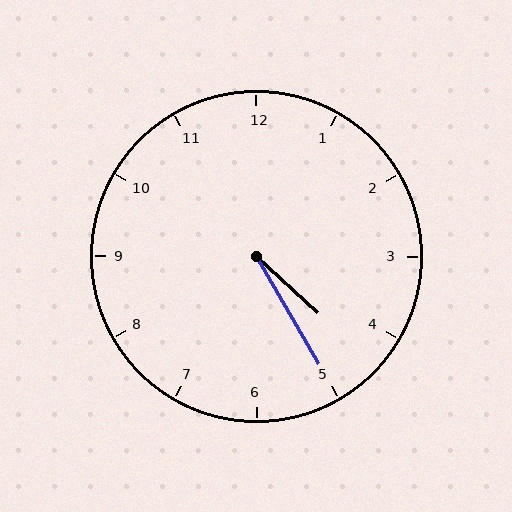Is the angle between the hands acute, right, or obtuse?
It is acute.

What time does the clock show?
4:25.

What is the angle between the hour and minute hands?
Approximately 18 degrees.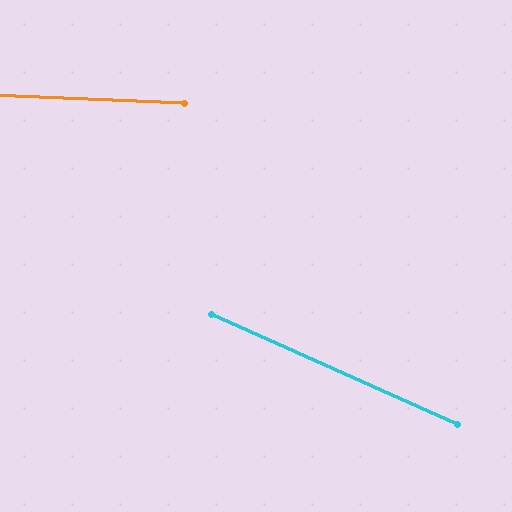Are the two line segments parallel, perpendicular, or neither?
Neither parallel nor perpendicular — they differ by about 22°.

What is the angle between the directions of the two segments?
Approximately 22 degrees.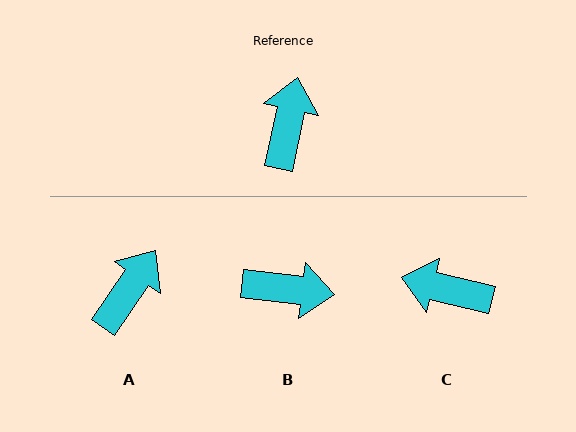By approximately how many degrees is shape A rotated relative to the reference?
Approximately 22 degrees clockwise.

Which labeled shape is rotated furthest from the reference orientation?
C, about 88 degrees away.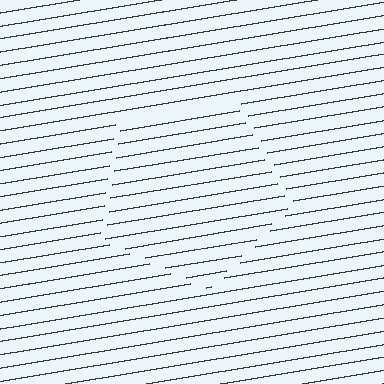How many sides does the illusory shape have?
5 sides — the line-ends trace a pentagon.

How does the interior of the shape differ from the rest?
The interior of the shape contains the same grating, shifted by half a period — the contour is defined by the phase discontinuity where line-ends from the inner and outer gratings abut.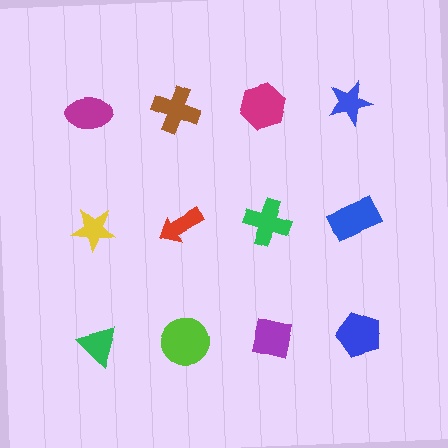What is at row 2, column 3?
A green cross.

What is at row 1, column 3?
A magenta hexagon.